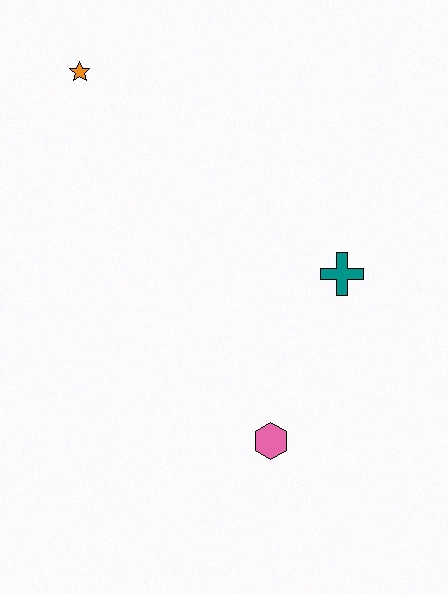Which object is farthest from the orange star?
The pink hexagon is farthest from the orange star.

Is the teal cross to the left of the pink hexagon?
No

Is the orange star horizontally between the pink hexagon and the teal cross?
No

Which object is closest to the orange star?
The teal cross is closest to the orange star.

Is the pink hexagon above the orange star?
No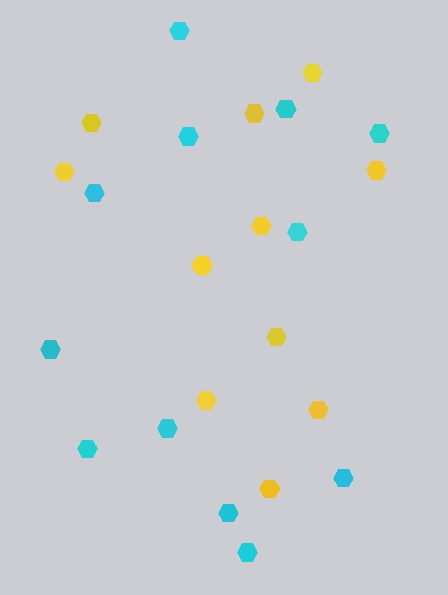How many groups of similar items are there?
There are 2 groups: one group of yellow hexagons (11) and one group of cyan hexagons (12).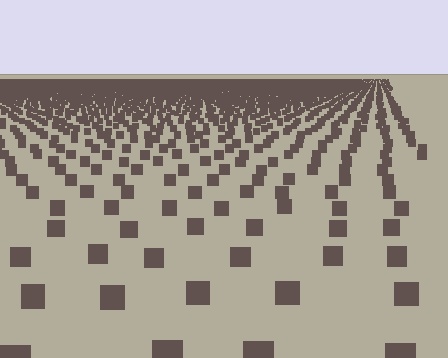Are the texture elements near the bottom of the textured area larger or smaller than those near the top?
Larger. Near the bottom, elements are closer to the viewer and appear at a bigger on-screen size.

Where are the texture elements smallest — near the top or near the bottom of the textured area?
Near the top.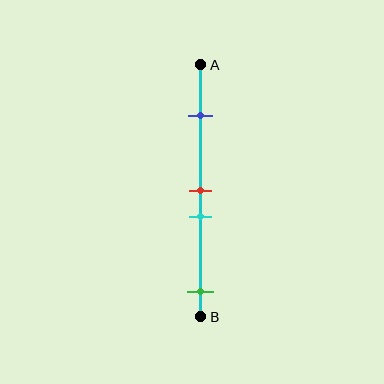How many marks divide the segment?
There are 4 marks dividing the segment.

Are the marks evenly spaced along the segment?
No, the marks are not evenly spaced.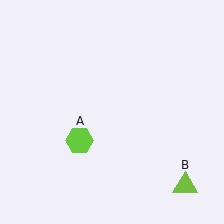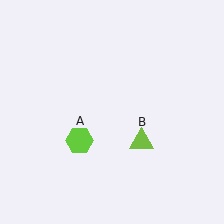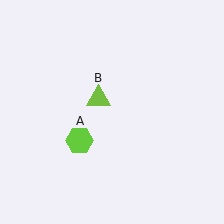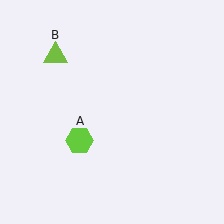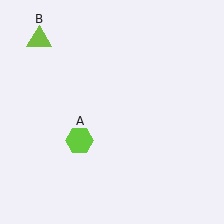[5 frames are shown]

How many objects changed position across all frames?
1 object changed position: lime triangle (object B).